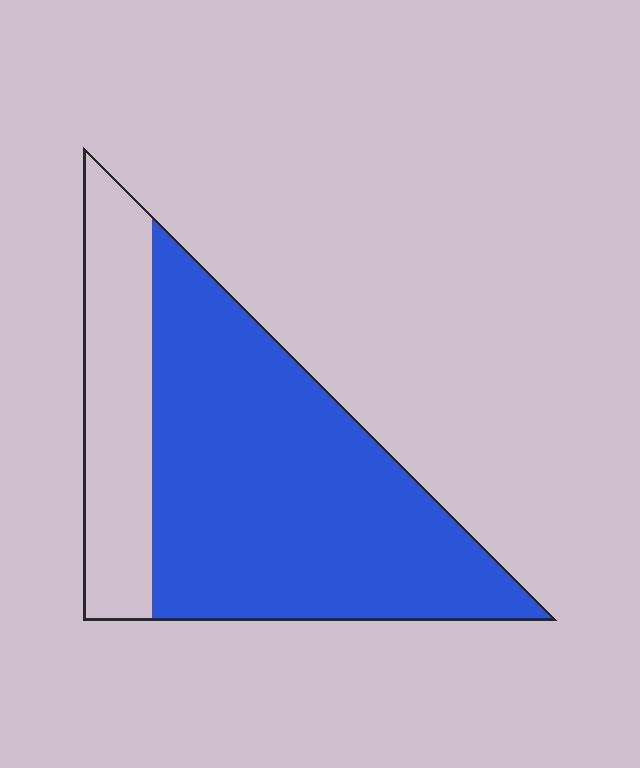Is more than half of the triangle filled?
Yes.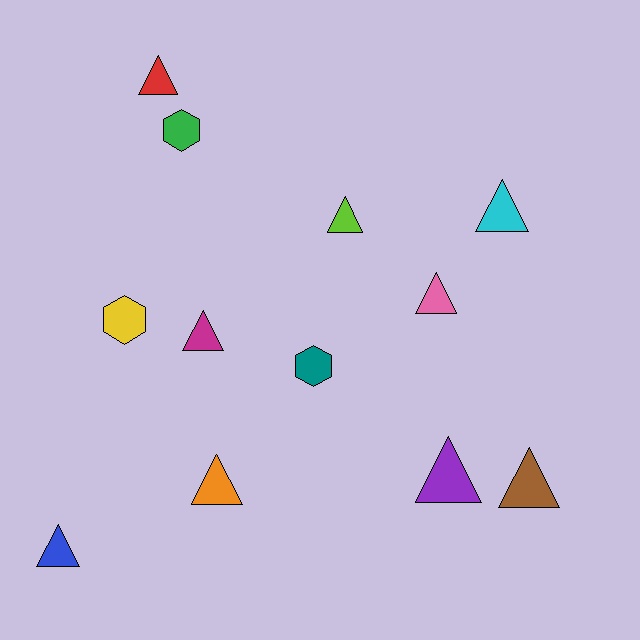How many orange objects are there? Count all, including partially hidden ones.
There is 1 orange object.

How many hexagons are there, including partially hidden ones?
There are 3 hexagons.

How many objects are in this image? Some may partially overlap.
There are 12 objects.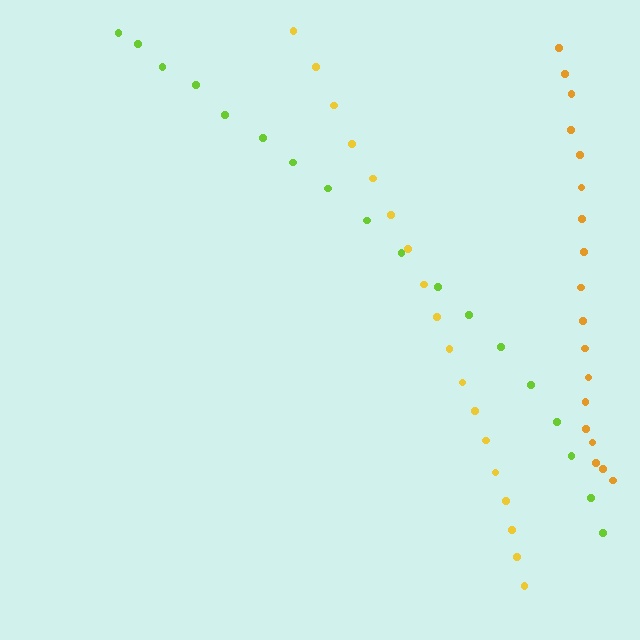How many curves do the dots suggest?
There are 3 distinct paths.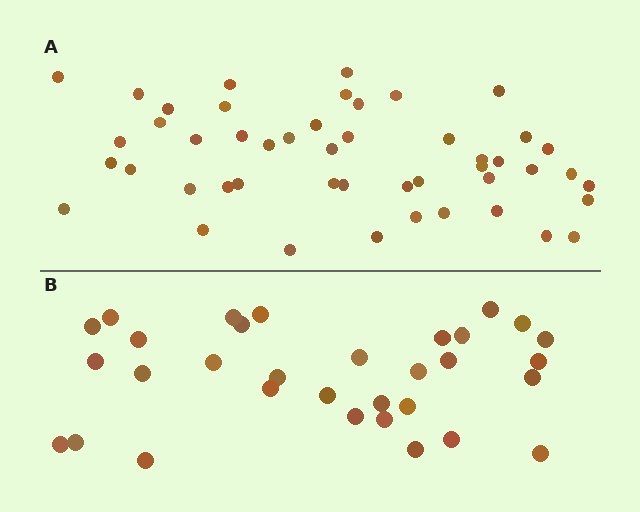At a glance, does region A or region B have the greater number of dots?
Region A (the top region) has more dots.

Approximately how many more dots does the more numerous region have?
Region A has approximately 15 more dots than region B.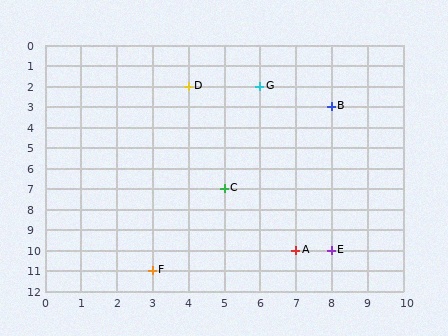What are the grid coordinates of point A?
Point A is at grid coordinates (7, 10).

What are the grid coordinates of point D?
Point D is at grid coordinates (4, 2).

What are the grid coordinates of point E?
Point E is at grid coordinates (8, 10).